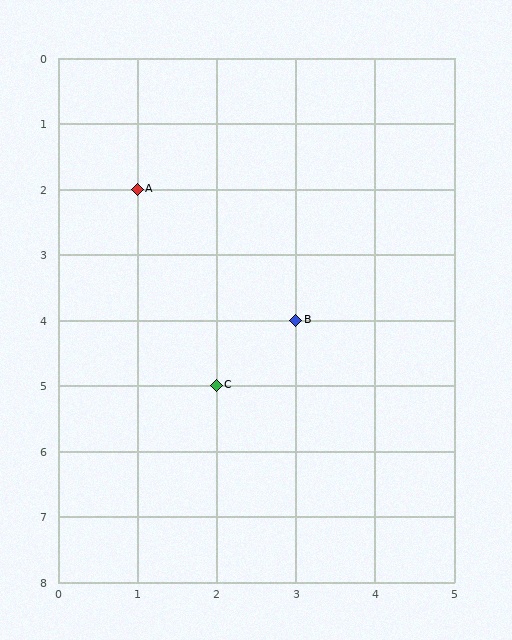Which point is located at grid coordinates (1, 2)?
Point A is at (1, 2).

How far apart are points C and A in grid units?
Points C and A are 1 column and 3 rows apart (about 3.2 grid units diagonally).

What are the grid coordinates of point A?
Point A is at grid coordinates (1, 2).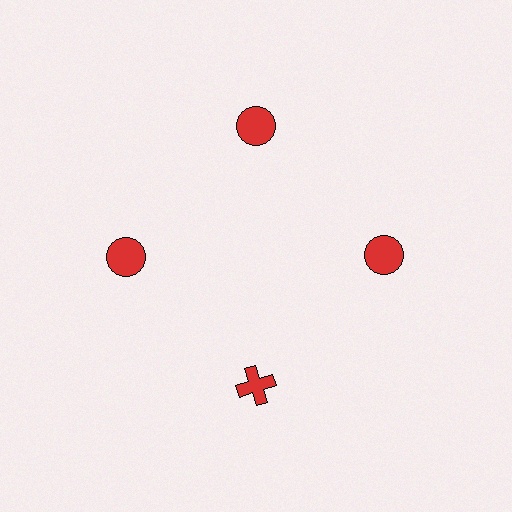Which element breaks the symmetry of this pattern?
The red cross at roughly the 6 o'clock position breaks the symmetry. All other shapes are red circles.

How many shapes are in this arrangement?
There are 4 shapes arranged in a ring pattern.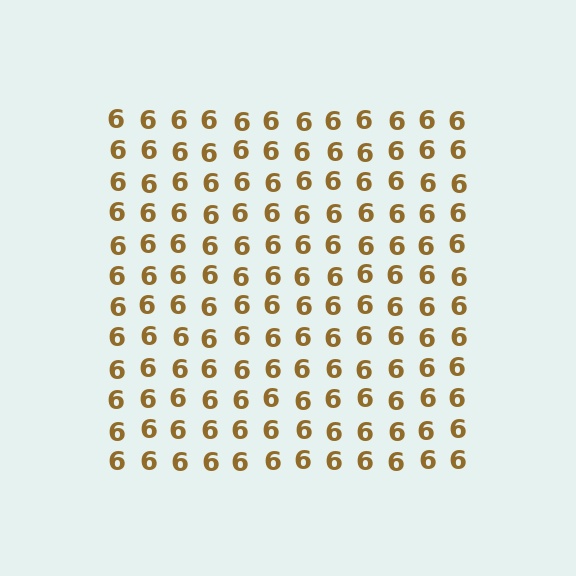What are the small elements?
The small elements are digit 6's.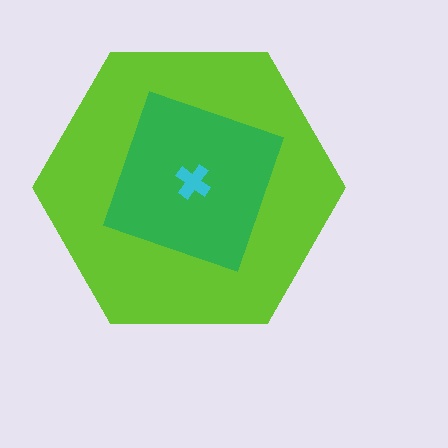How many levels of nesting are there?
3.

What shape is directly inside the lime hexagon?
The green square.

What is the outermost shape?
The lime hexagon.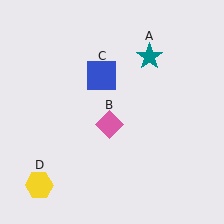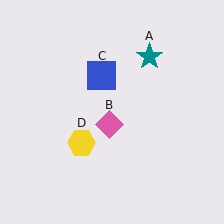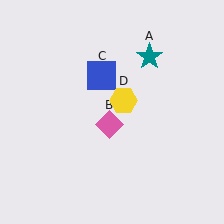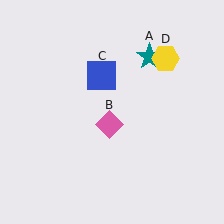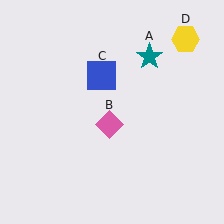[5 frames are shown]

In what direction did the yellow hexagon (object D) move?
The yellow hexagon (object D) moved up and to the right.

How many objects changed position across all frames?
1 object changed position: yellow hexagon (object D).